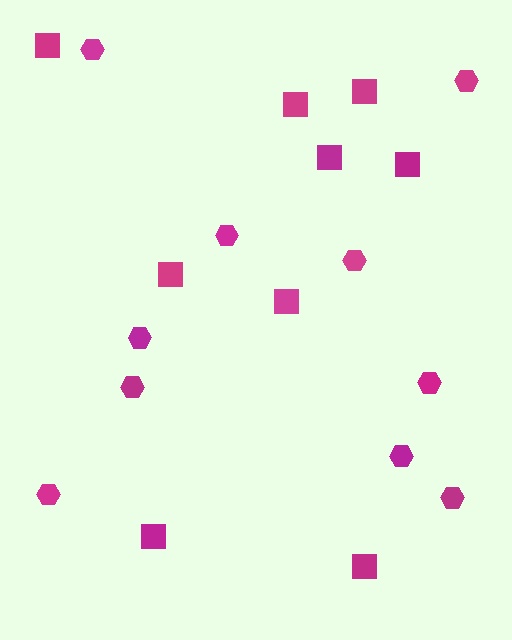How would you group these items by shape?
There are 2 groups: one group of hexagons (10) and one group of squares (9).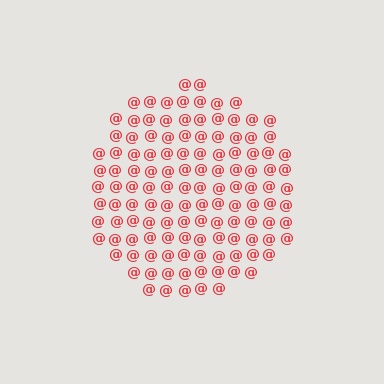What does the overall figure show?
The overall figure shows a circle.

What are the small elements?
The small elements are at signs.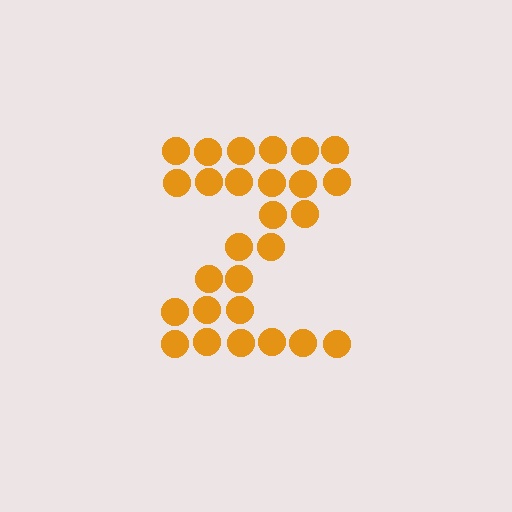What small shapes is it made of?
It is made of small circles.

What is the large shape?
The large shape is the letter Z.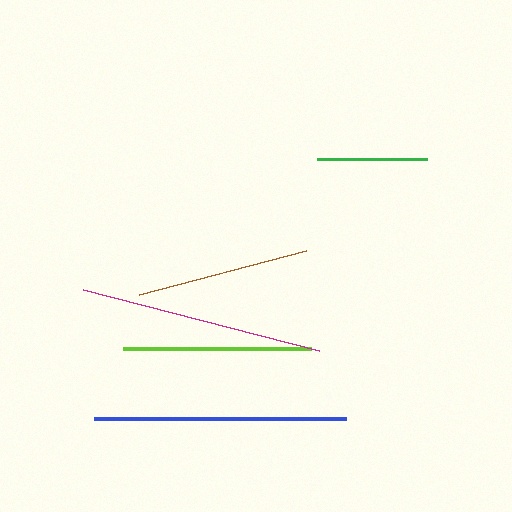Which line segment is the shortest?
The green line is the shortest at approximately 110 pixels.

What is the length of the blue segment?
The blue segment is approximately 251 pixels long.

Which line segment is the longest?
The blue line is the longest at approximately 251 pixels.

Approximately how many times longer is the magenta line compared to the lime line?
The magenta line is approximately 1.3 times the length of the lime line.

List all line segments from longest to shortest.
From longest to shortest: blue, magenta, lime, brown, green.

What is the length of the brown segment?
The brown segment is approximately 173 pixels long.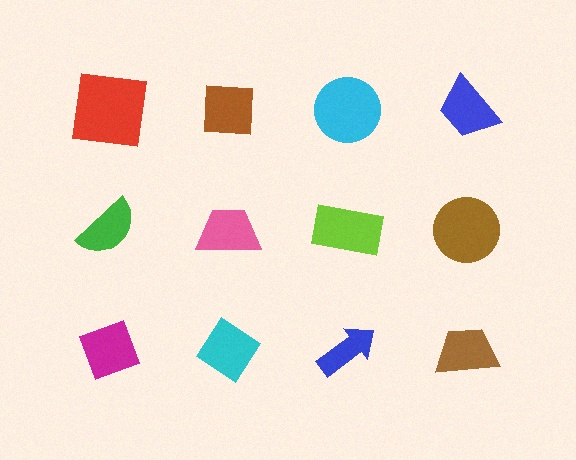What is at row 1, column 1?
A red square.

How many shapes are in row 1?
4 shapes.